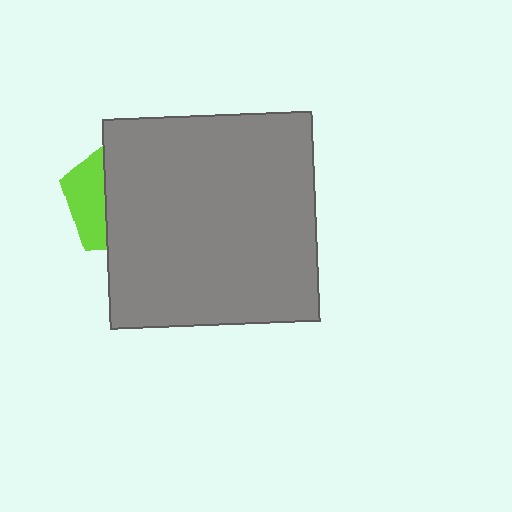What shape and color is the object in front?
The object in front is a gray square.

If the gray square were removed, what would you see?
You would see the complete lime pentagon.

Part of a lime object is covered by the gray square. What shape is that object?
It is a pentagon.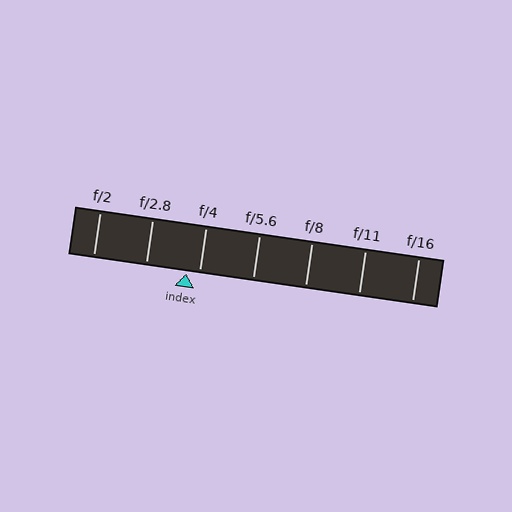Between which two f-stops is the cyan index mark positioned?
The index mark is between f/2.8 and f/4.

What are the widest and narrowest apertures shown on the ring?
The widest aperture shown is f/2 and the narrowest is f/16.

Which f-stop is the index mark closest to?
The index mark is closest to f/4.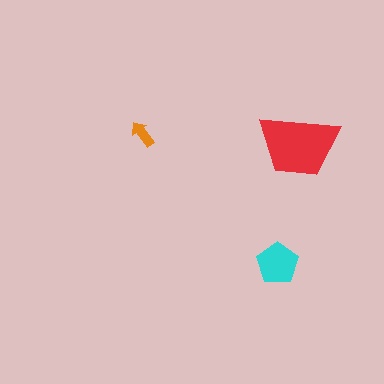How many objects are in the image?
There are 3 objects in the image.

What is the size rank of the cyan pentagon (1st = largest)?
2nd.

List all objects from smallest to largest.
The orange arrow, the cyan pentagon, the red trapezoid.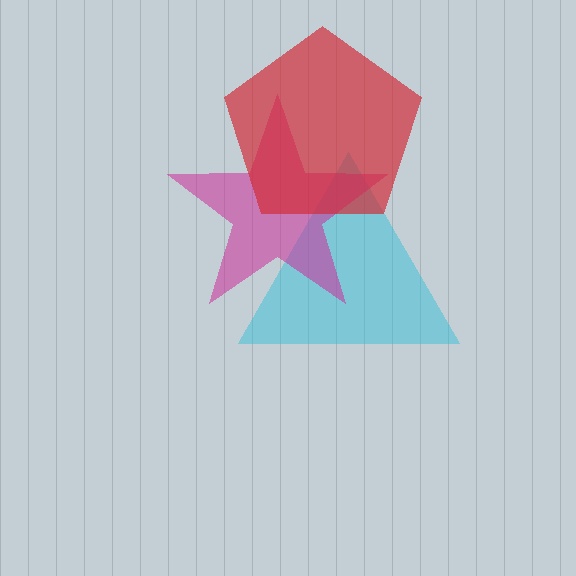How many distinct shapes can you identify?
There are 3 distinct shapes: a cyan triangle, a magenta star, a red pentagon.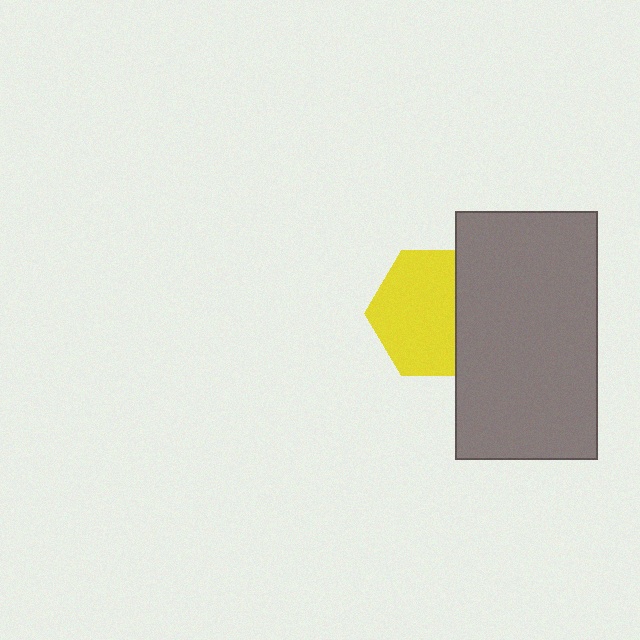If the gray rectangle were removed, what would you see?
You would see the complete yellow hexagon.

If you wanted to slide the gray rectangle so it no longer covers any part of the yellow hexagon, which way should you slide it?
Slide it right — that is the most direct way to separate the two shapes.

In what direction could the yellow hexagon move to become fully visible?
The yellow hexagon could move left. That would shift it out from behind the gray rectangle entirely.